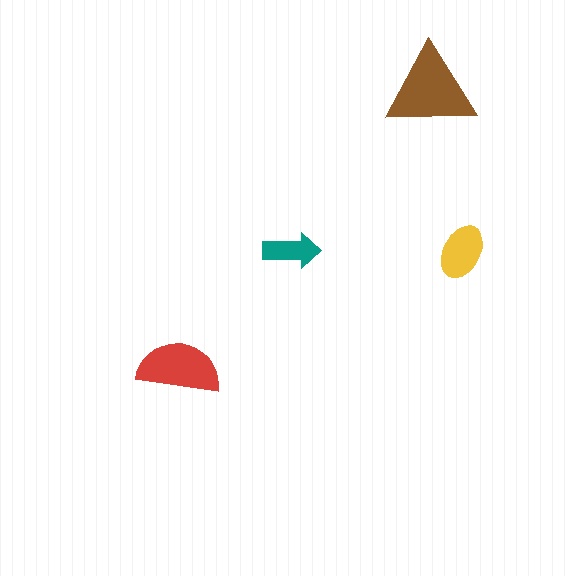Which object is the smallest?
The teal arrow.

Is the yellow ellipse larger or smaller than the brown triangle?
Smaller.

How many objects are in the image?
There are 4 objects in the image.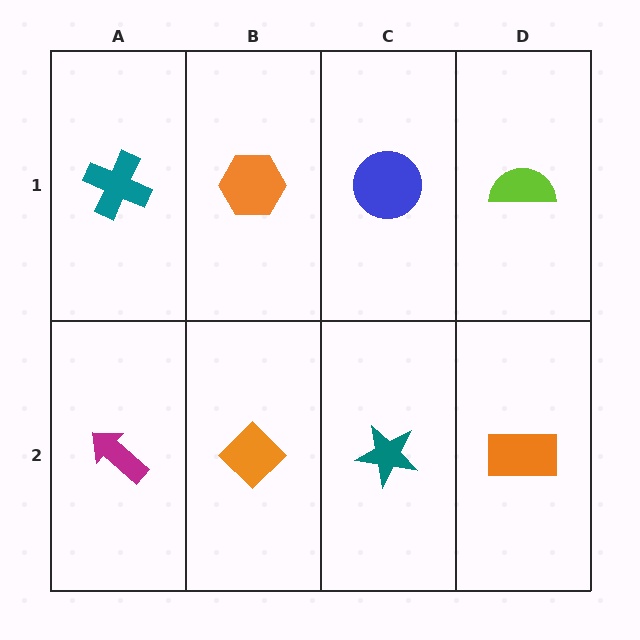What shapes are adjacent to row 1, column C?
A teal star (row 2, column C), an orange hexagon (row 1, column B), a lime semicircle (row 1, column D).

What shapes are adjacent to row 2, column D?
A lime semicircle (row 1, column D), a teal star (row 2, column C).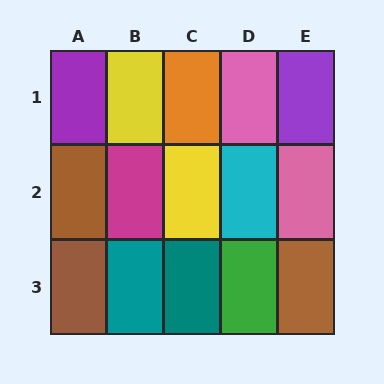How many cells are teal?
2 cells are teal.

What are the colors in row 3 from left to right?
Brown, teal, teal, green, brown.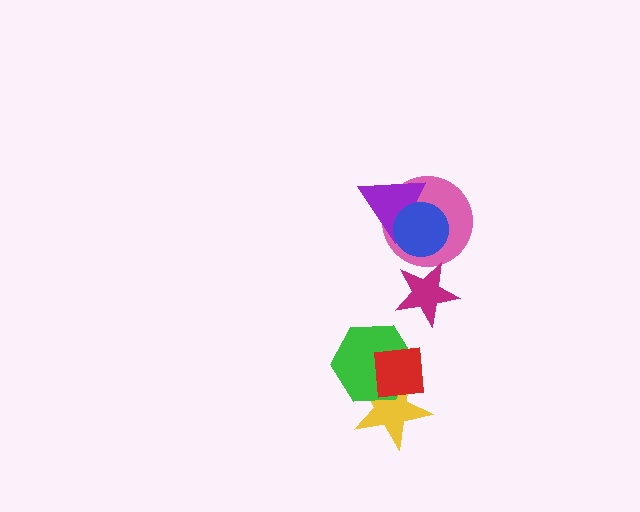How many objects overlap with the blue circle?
2 objects overlap with the blue circle.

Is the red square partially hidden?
No, no other shape covers it.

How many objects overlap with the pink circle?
3 objects overlap with the pink circle.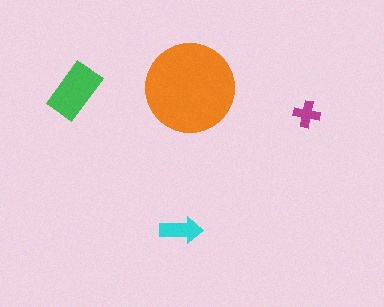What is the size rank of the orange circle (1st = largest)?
1st.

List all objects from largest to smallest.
The orange circle, the green rectangle, the cyan arrow, the magenta cross.